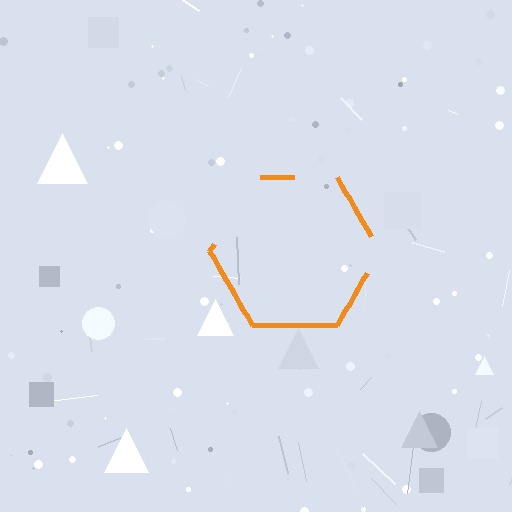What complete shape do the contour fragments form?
The contour fragments form a hexagon.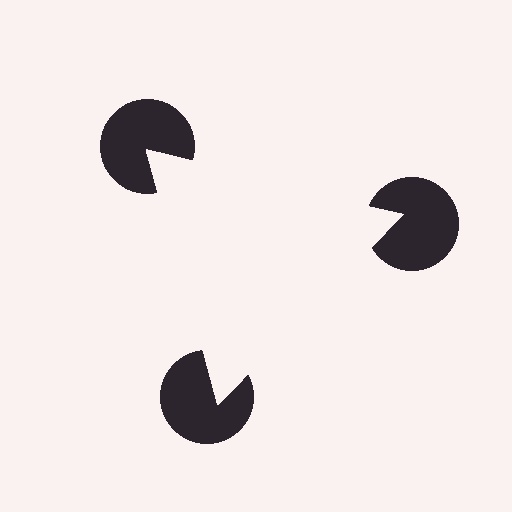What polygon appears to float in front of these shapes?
An illusory triangle — its edges are inferred from the aligned wedge cuts in the pac-man discs, not physically drawn.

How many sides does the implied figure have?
3 sides.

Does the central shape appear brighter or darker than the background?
It typically appears slightly brighter than the background, even though no actual brightness change is drawn.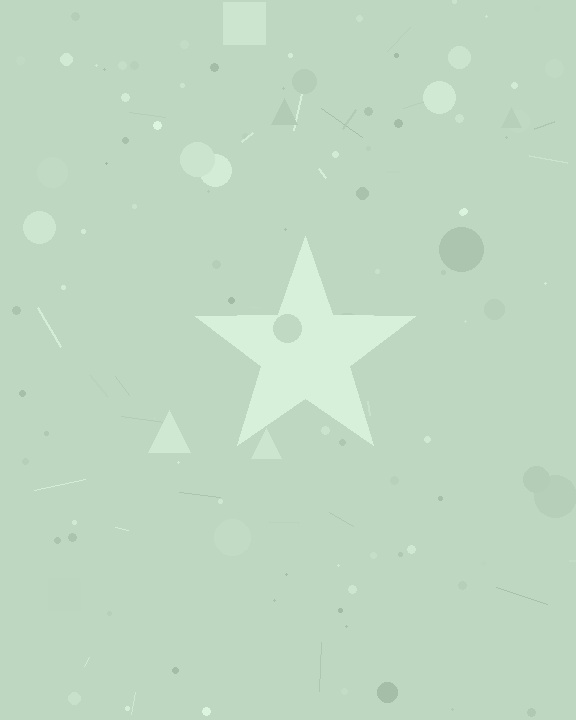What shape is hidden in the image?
A star is hidden in the image.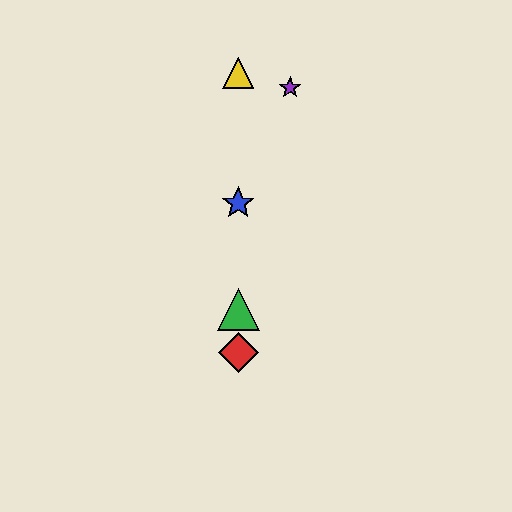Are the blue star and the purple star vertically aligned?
No, the blue star is at x≈238 and the purple star is at x≈290.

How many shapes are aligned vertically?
4 shapes (the red diamond, the blue star, the green triangle, the yellow triangle) are aligned vertically.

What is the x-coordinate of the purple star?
The purple star is at x≈290.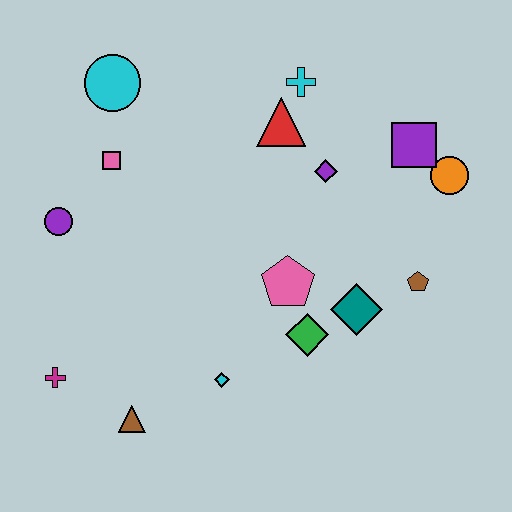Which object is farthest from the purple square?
The magenta cross is farthest from the purple square.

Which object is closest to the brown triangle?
The magenta cross is closest to the brown triangle.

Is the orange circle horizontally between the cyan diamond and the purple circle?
No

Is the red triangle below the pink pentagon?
No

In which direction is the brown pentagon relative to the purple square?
The brown pentagon is below the purple square.